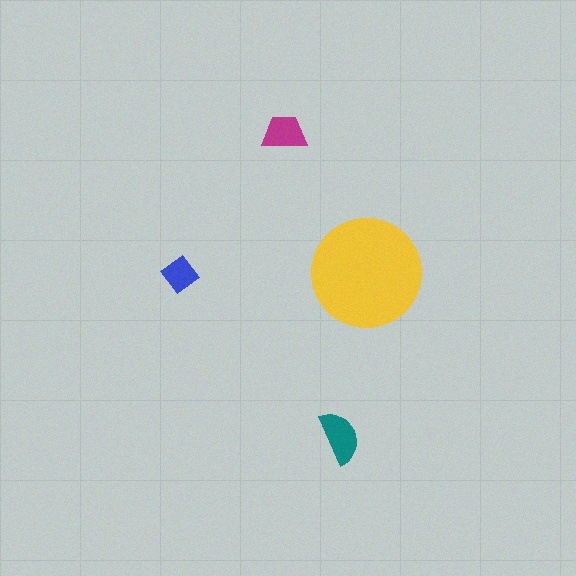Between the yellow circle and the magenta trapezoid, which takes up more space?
The yellow circle.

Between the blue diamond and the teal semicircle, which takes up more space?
The teal semicircle.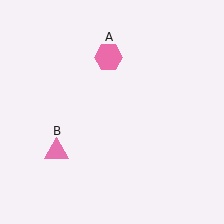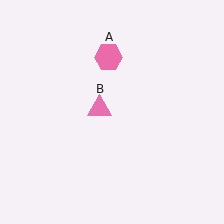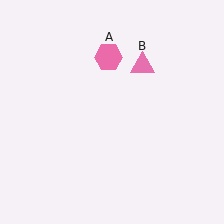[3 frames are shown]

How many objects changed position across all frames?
1 object changed position: pink triangle (object B).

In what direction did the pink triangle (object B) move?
The pink triangle (object B) moved up and to the right.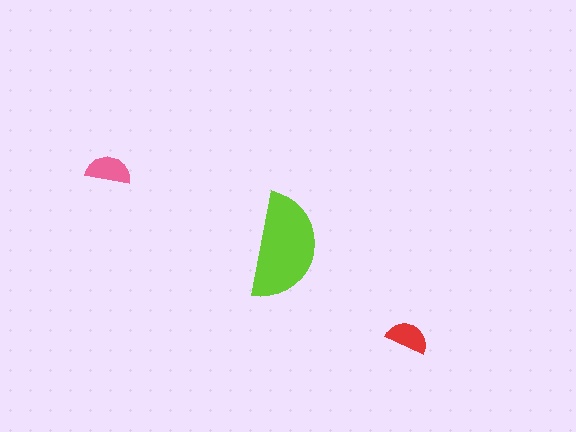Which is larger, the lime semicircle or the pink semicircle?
The lime one.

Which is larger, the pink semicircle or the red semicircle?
The pink one.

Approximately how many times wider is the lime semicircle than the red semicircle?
About 2.5 times wider.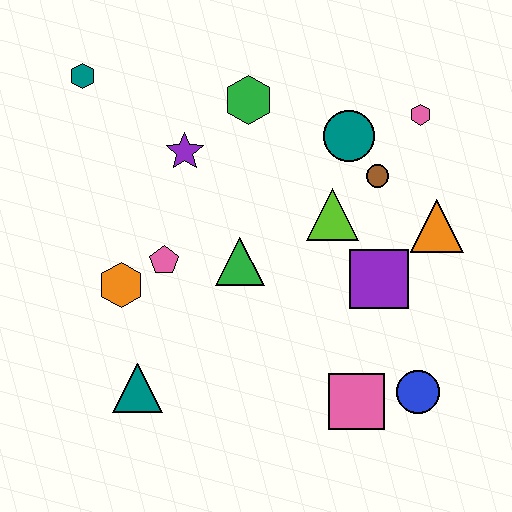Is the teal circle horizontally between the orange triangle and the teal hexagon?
Yes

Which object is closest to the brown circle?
The teal circle is closest to the brown circle.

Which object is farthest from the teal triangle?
The pink hexagon is farthest from the teal triangle.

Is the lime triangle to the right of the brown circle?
No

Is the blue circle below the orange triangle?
Yes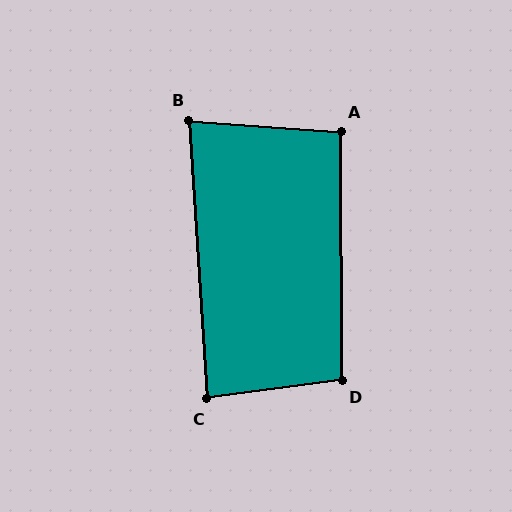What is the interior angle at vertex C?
Approximately 86 degrees (approximately right).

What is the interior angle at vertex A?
Approximately 94 degrees (approximately right).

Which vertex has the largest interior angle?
D, at approximately 98 degrees.